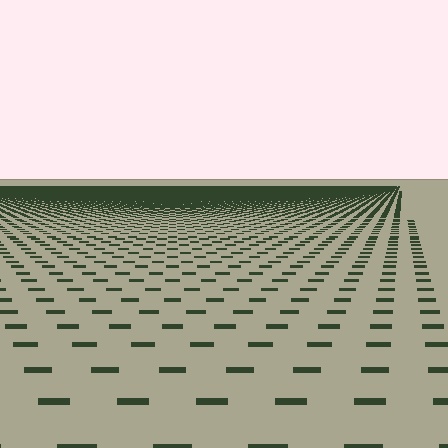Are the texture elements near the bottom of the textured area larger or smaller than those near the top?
Larger. Near the bottom, elements are closer to the viewer and appear at a bigger on-screen size.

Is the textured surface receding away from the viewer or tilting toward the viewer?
The surface is receding away from the viewer. Texture elements get smaller and denser toward the top.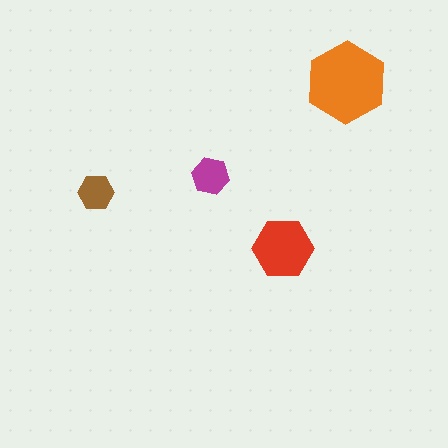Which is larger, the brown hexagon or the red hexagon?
The red one.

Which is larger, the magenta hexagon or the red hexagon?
The red one.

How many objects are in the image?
There are 4 objects in the image.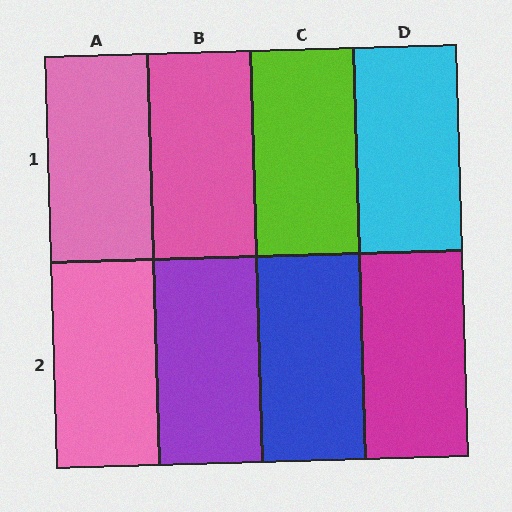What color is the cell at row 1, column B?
Pink.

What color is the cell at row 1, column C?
Lime.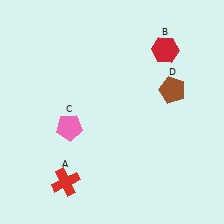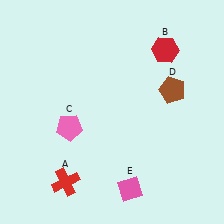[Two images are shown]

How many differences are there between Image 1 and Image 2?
There is 1 difference between the two images.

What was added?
A pink diamond (E) was added in Image 2.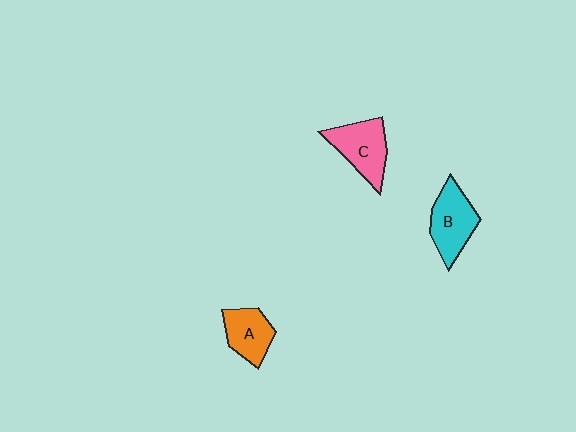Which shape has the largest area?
Shape C (pink).